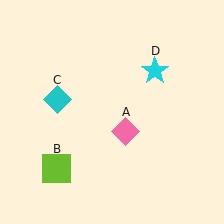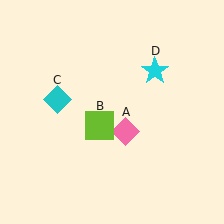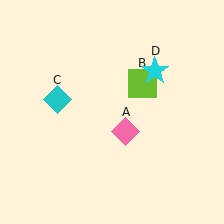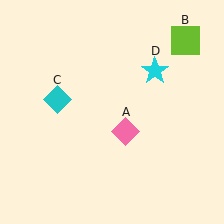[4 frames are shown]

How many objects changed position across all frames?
1 object changed position: lime square (object B).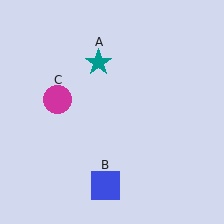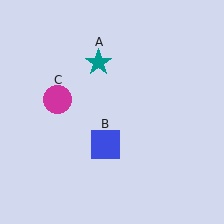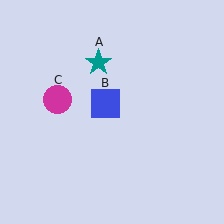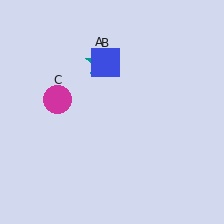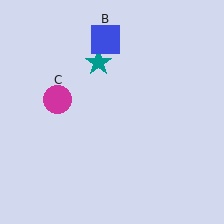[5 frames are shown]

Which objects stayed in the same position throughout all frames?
Teal star (object A) and magenta circle (object C) remained stationary.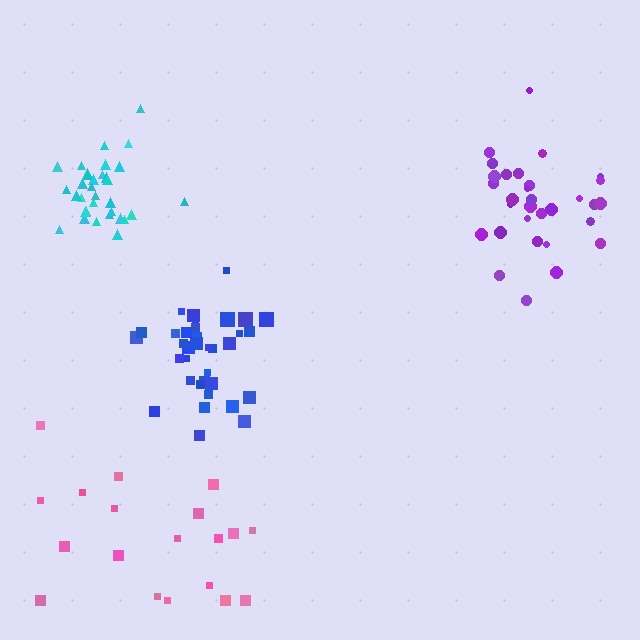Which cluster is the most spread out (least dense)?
Pink.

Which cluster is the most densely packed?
Cyan.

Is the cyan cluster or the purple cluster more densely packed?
Cyan.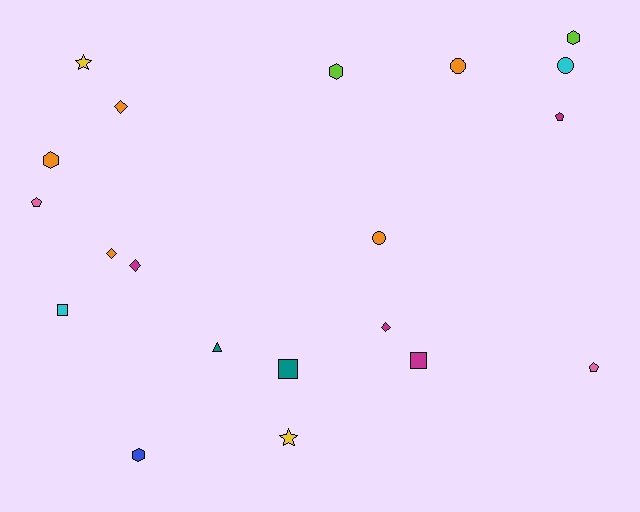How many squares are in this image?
There are 3 squares.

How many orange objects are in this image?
There are 5 orange objects.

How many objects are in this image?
There are 20 objects.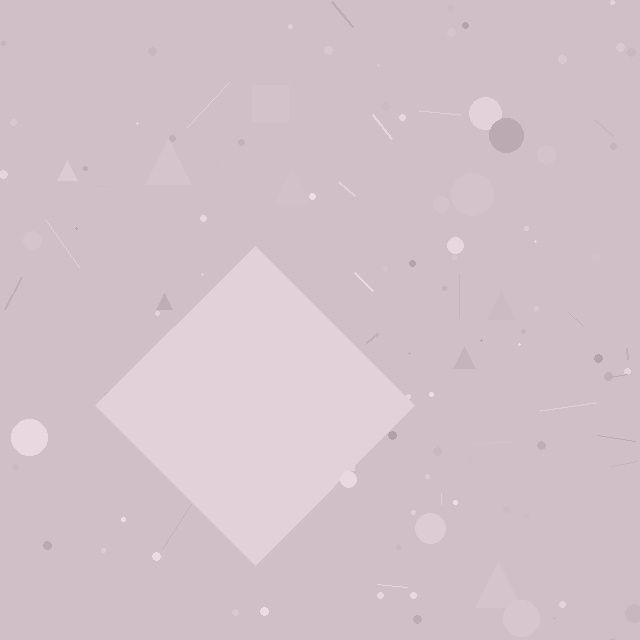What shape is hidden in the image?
A diamond is hidden in the image.